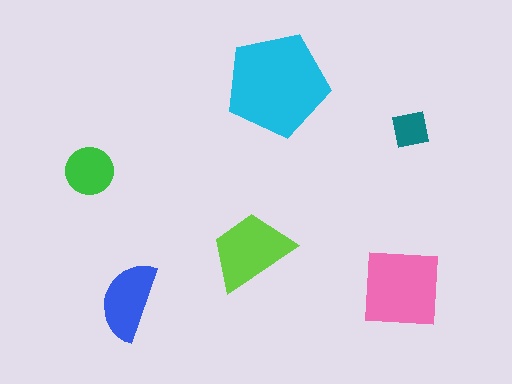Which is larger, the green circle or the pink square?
The pink square.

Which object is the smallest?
The teal square.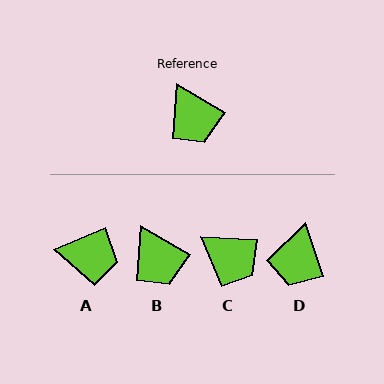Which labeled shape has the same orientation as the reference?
B.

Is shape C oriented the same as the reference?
No, it is off by about 27 degrees.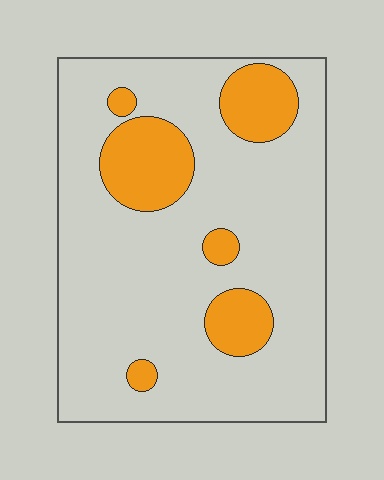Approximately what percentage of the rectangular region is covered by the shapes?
Approximately 20%.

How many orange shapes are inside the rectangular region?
6.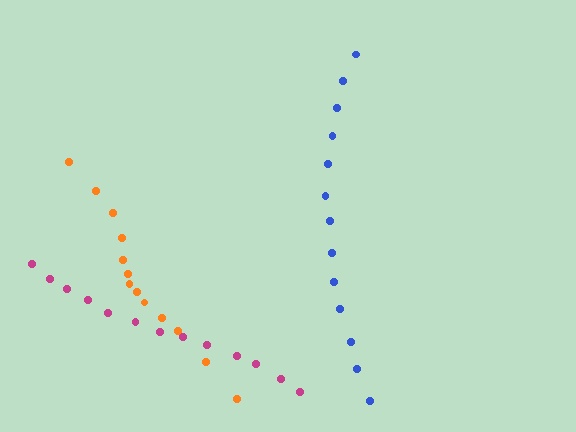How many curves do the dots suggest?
There are 3 distinct paths.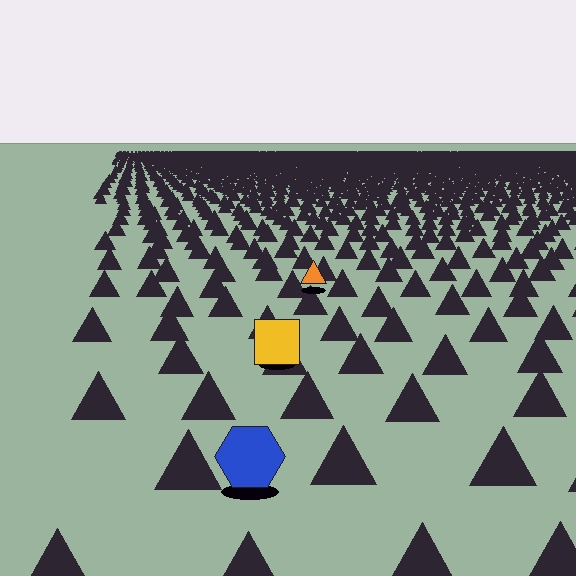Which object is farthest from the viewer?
The orange triangle is farthest from the viewer. It appears smaller and the ground texture around it is denser.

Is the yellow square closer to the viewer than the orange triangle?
Yes. The yellow square is closer — you can tell from the texture gradient: the ground texture is coarser near it.